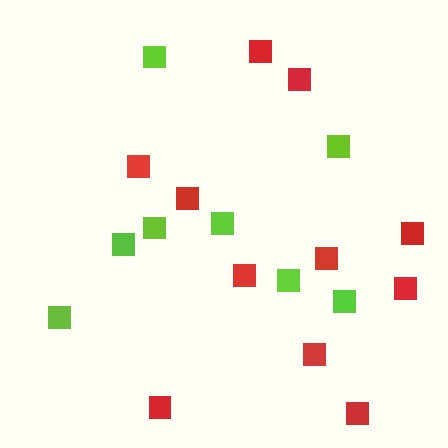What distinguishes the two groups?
There are 2 groups: one group of red squares (11) and one group of lime squares (8).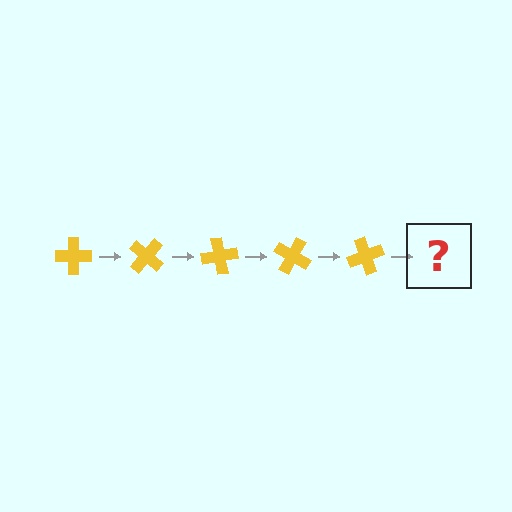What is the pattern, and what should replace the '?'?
The pattern is that the cross rotates 40 degrees each step. The '?' should be a yellow cross rotated 200 degrees.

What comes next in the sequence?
The next element should be a yellow cross rotated 200 degrees.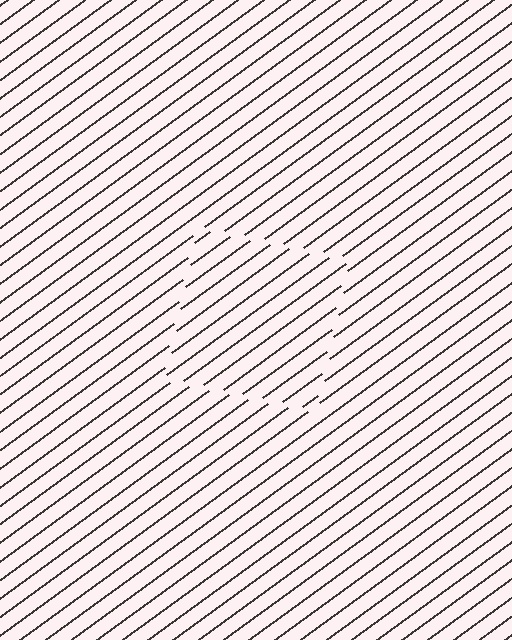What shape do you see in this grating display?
An illusory square. The interior of the shape contains the same grating, shifted by half a period — the contour is defined by the phase discontinuity where line-ends from the inner and outer gratings abut.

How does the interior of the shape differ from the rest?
The interior of the shape contains the same grating, shifted by half a period — the contour is defined by the phase discontinuity where line-ends from the inner and outer gratings abut.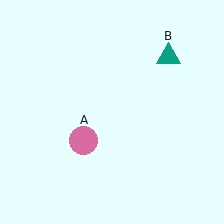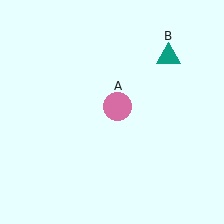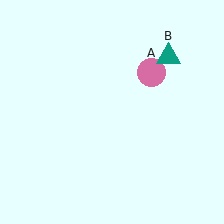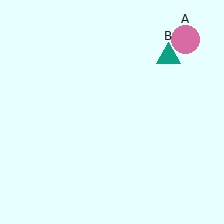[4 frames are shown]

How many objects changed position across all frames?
1 object changed position: pink circle (object A).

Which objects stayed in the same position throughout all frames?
Teal triangle (object B) remained stationary.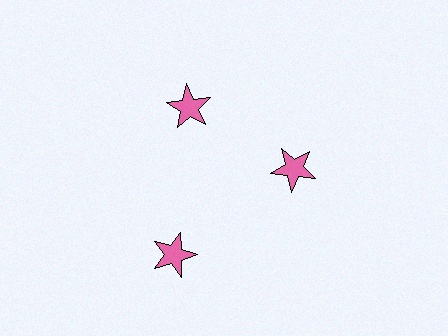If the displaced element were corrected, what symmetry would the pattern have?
It would have 3-fold rotational symmetry — the pattern would map onto itself every 120 degrees.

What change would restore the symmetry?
The symmetry would be restored by moving it inward, back onto the ring so that all 3 stars sit at equal angles and equal distance from the center.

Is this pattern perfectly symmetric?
No. The 3 pink stars are arranged in a ring, but one element near the 7 o'clock position is pushed outward from the center, breaking the 3-fold rotational symmetry.